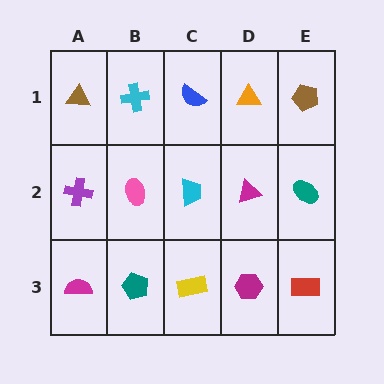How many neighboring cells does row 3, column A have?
2.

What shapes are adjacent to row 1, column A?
A purple cross (row 2, column A), a cyan cross (row 1, column B).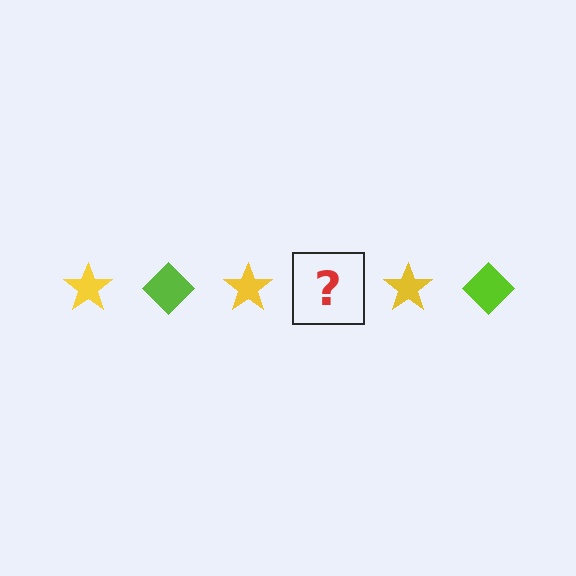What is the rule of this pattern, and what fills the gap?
The rule is that the pattern alternates between yellow star and lime diamond. The gap should be filled with a lime diamond.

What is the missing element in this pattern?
The missing element is a lime diamond.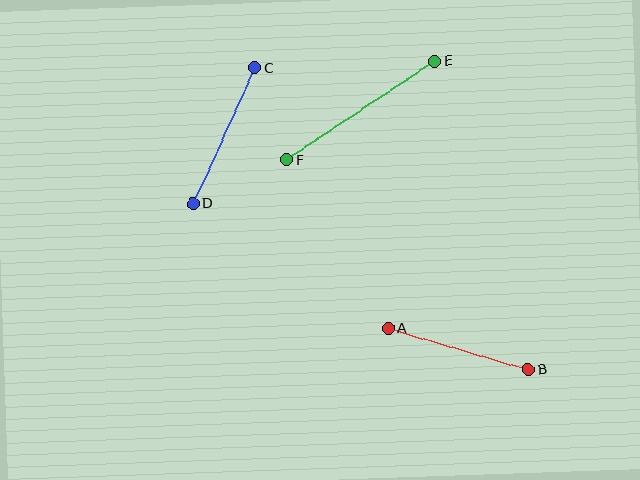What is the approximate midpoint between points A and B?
The midpoint is at approximately (458, 349) pixels.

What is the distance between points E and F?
The distance is approximately 178 pixels.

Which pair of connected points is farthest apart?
Points E and F are farthest apart.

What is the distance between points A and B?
The distance is approximately 146 pixels.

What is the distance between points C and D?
The distance is approximately 149 pixels.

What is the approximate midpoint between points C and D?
The midpoint is at approximately (224, 136) pixels.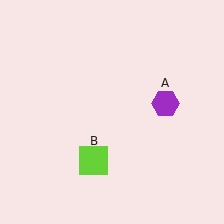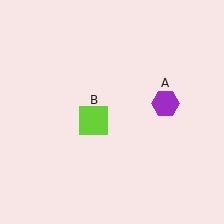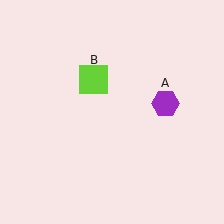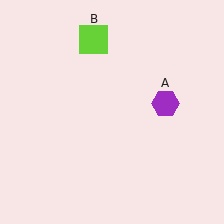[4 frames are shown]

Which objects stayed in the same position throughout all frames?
Purple hexagon (object A) remained stationary.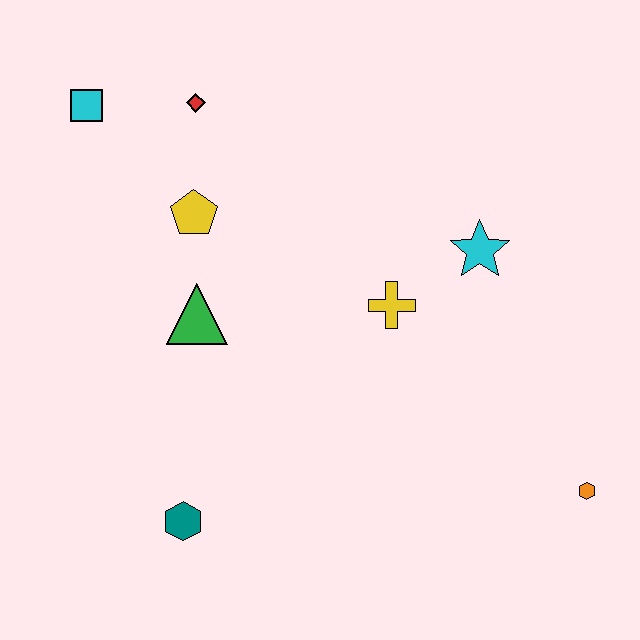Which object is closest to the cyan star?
The yellow cross is closest to the cyan star.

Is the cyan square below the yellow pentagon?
No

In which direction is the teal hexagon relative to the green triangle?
The teal hexagon is below the green triangle.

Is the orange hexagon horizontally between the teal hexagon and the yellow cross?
No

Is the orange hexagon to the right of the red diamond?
Yes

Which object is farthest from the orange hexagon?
The cyan square is farthest from the orange hexagon.